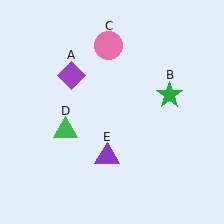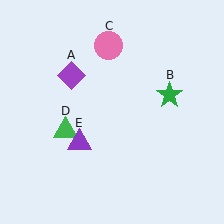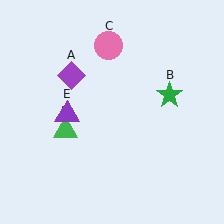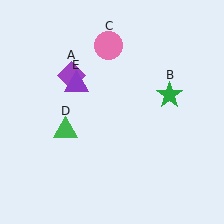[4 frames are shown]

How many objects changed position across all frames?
1 object changed position: purple triangle (object E).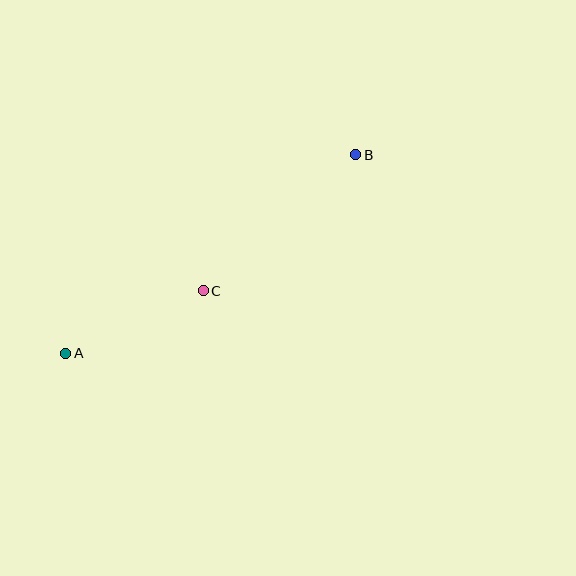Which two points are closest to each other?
Points A and C are closest to each other.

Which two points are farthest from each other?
Points A and B are farthest from each other.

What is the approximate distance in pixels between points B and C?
The distance between B and C is approximately 204 pixels.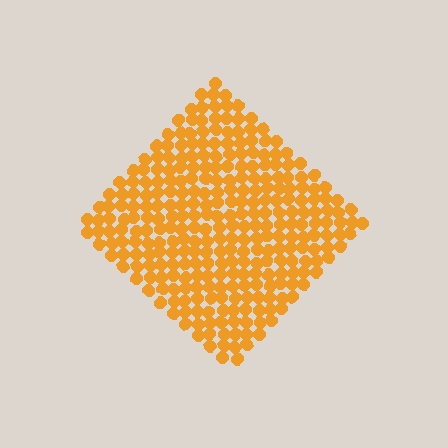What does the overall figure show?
The overall figure shows a diamond.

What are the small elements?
The small elements are circles.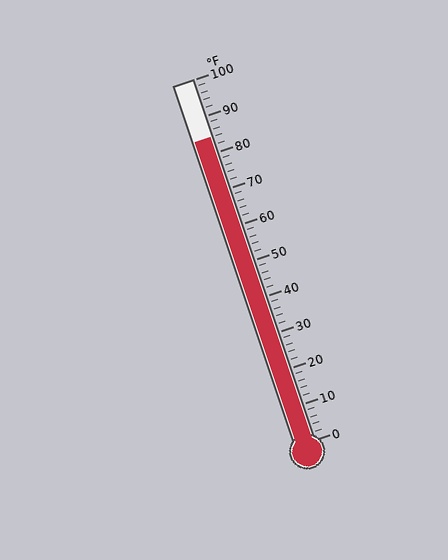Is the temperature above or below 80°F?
The temperature is above 80°F.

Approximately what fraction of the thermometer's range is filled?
The thermometer is filled to approximately 85% of its range.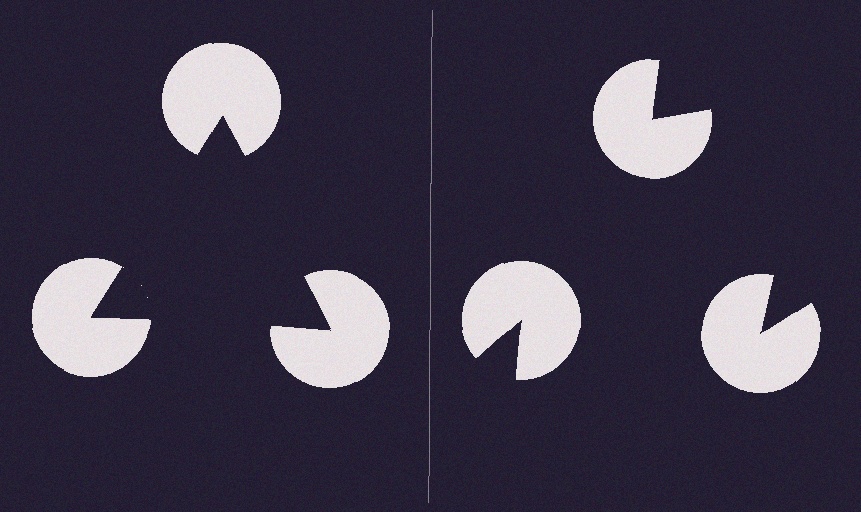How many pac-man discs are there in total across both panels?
6 — 3 on each side.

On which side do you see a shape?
An illusory triangle appears on the left side. On the right side the wedge cuts are rotated, so no coherent shape forms.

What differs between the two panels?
The pac-man discs are positioned identically on both sides; only the wedge orientations differ. On the left they align to a triangle; on the right they are misaligned.